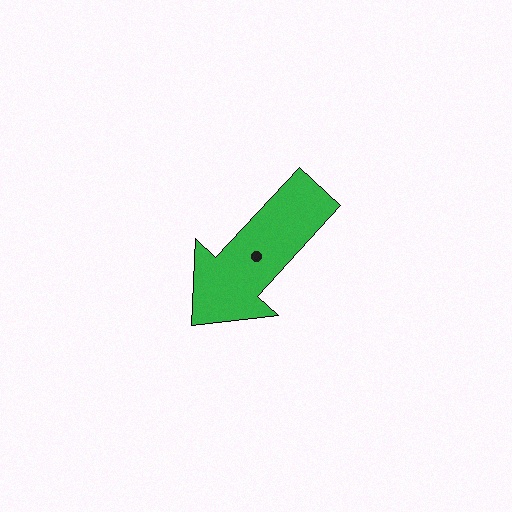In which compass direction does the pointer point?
Southwest.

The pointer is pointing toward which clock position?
Roughly 7 o'clock.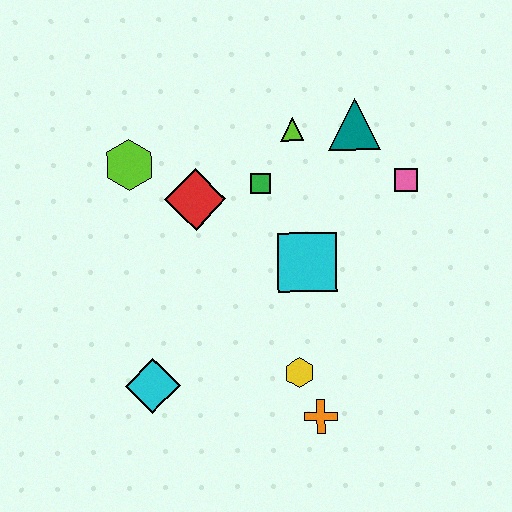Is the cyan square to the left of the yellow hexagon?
No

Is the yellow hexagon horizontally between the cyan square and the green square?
Yes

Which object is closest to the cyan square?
The green square is closest to the cyan square.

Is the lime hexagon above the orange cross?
Yes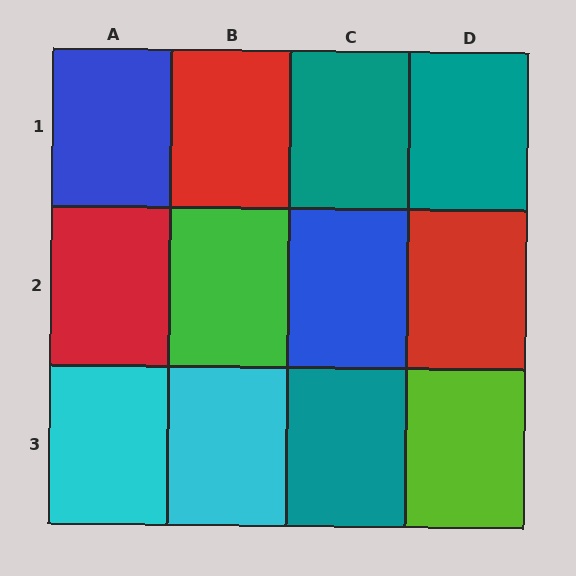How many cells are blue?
2 cells are blue.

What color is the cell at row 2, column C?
Blue.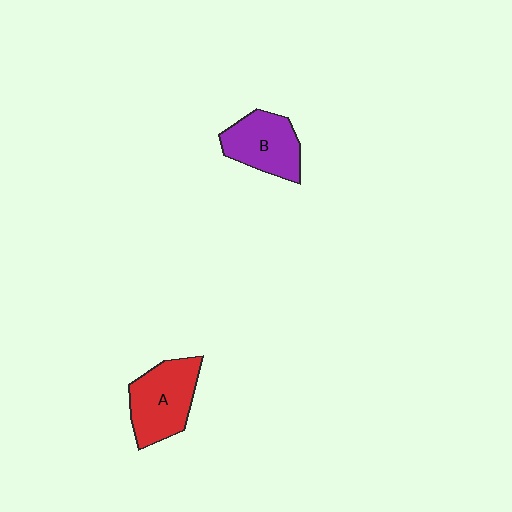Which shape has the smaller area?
Shape B (purple).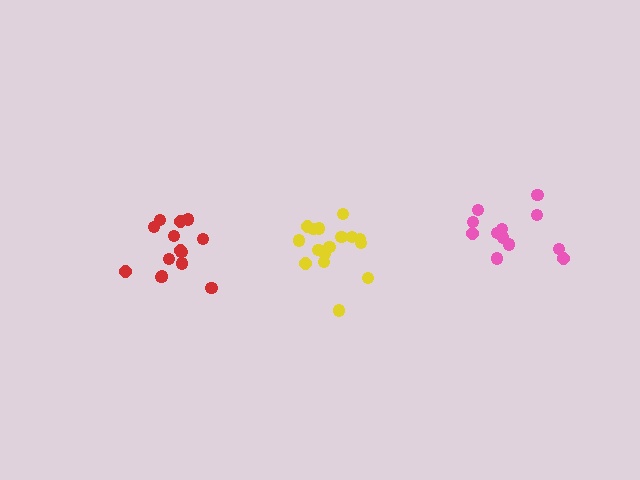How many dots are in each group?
Group 1: 13 dots, Group 2: 17 dots, Group 3: 14 dots (44 total).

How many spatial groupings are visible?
There are 3 spatial groupings.